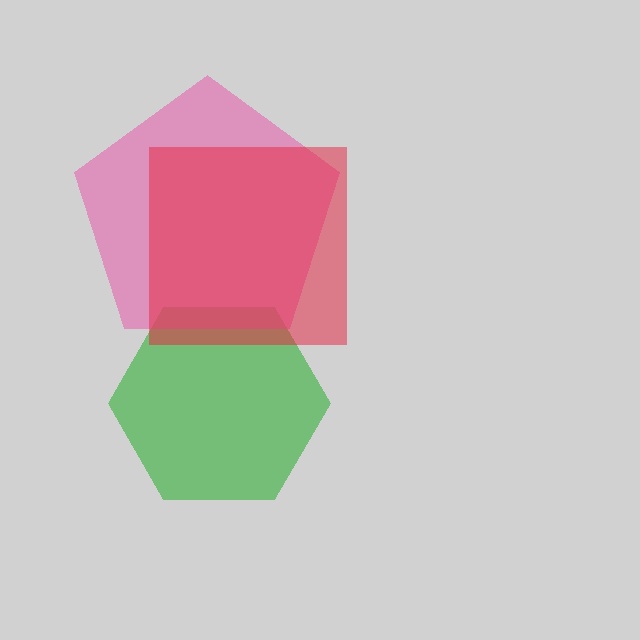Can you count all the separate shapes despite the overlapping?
Yes, there are 3 separate shapes.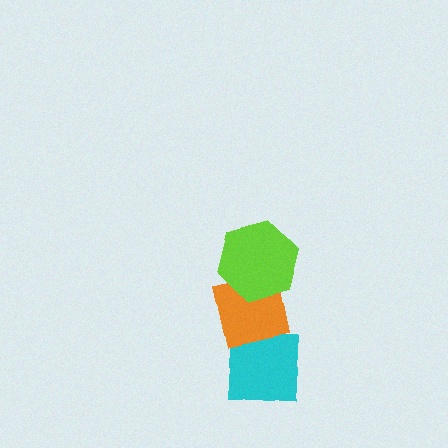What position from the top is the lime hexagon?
The lime hexagon is 1st from the top.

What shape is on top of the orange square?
The lime hexagon is on top of the orange square.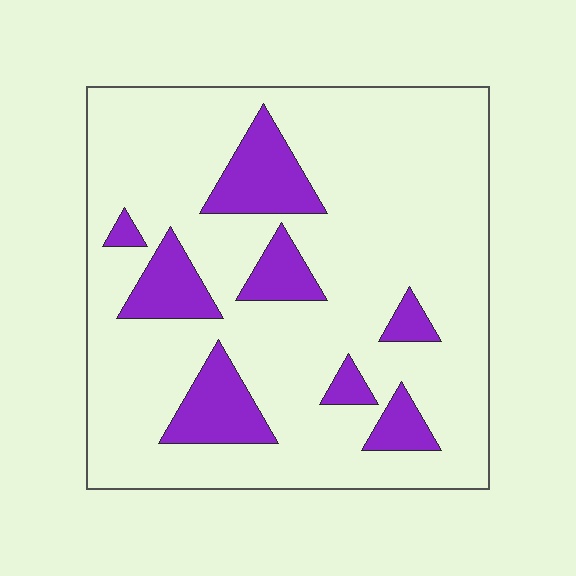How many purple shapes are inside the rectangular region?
8.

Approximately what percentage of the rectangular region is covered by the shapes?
Approximately 20%.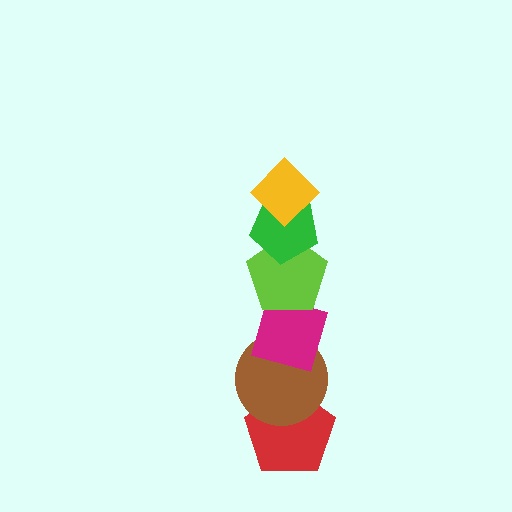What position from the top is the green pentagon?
The green pentagon is 2nd from the top.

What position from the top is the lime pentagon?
The lime pentagon is 3rd from the top.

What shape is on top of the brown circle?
The magenta diamond is on top of the brown circle.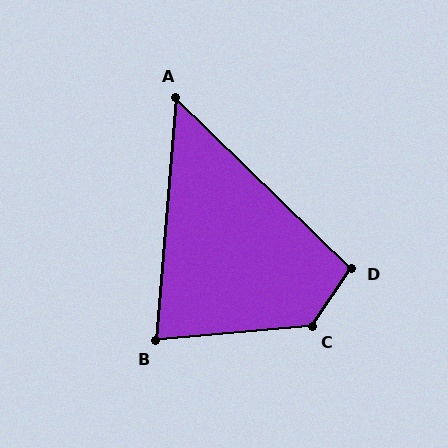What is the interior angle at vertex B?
Approximately 80 degrees (acute).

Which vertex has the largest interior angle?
C, at approximately 129 degrees.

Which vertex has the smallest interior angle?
A, at approximately 51 degrees.